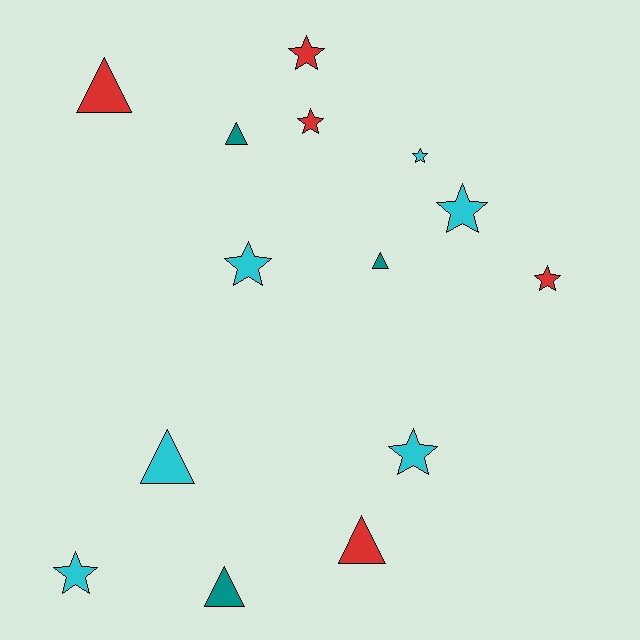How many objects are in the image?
There are 14 objects.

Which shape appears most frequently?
Star, with 8 objects.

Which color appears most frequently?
Cyan, with 6 objects.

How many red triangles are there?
There are 2 red triangles.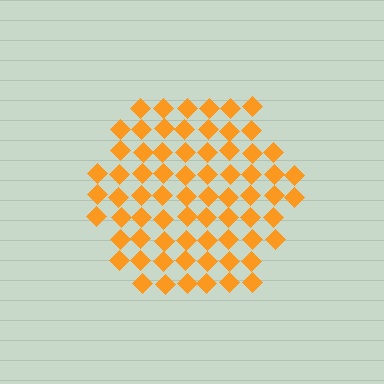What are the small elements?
The small elements are diamonds.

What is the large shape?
The large shape is a hexagon.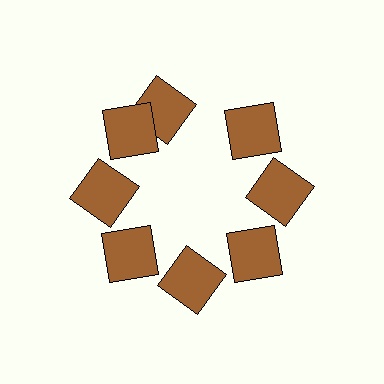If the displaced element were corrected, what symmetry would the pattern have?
It would have 8-fold rotational symmetry — the pattern would map onto itself every 45 degrees.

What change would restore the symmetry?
The symmetry would be restored by rotating it back into even spacing with its neighbors so that all 8 squares sit at equal angles and equal distance from the center.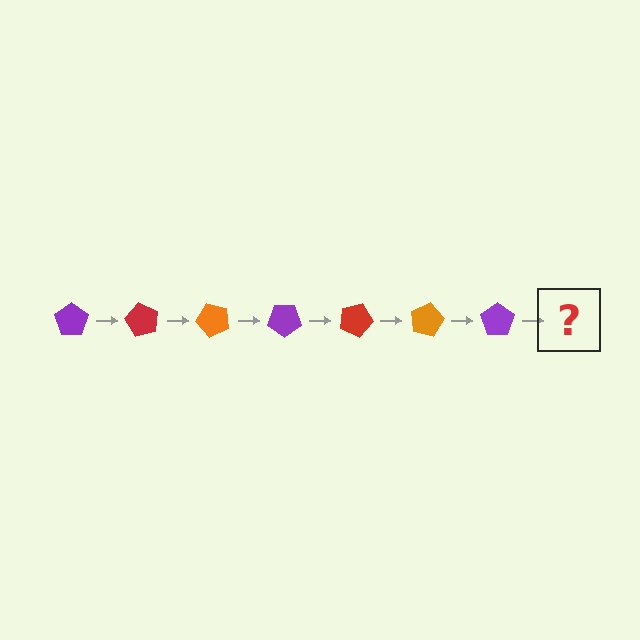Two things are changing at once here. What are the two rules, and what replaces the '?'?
The two rules are that it rotates 60 degrees each step and the color cycles through purple, red, and orange. The '?' should be a red pentagon, rotated 420 degrees from the start.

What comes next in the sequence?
The next element should be a red pentagon, rotated 420 degrees from the start.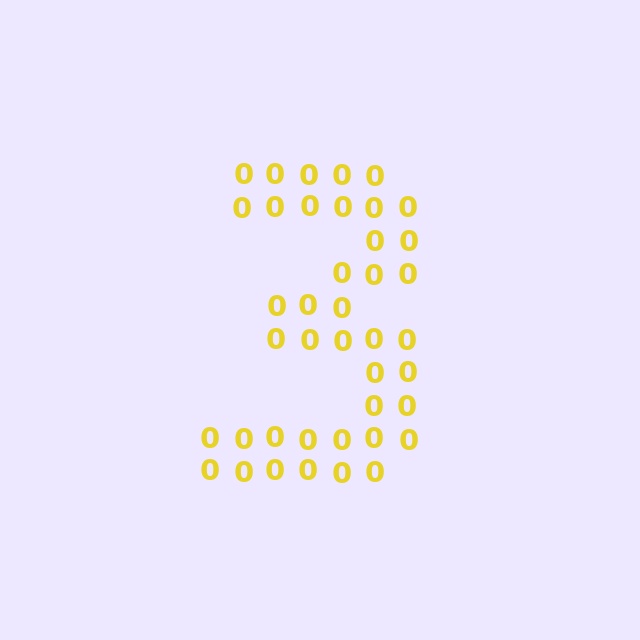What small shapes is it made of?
It is made of small digit 0's.